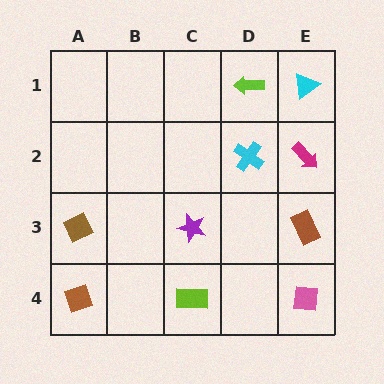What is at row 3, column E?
A brown rectangle.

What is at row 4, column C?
A lime rectangle.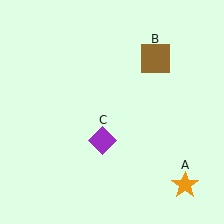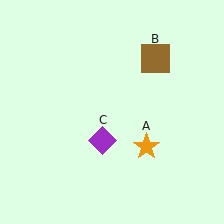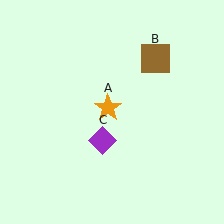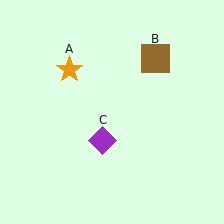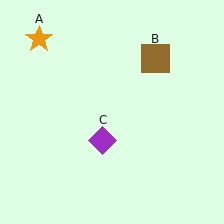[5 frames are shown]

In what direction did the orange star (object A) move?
The orange star (object A) moved up and to the left.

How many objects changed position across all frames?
1 object changed position: orange star (object A).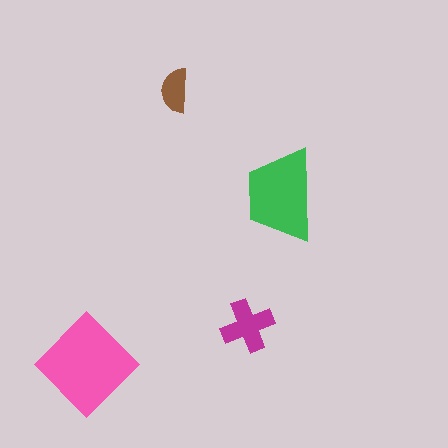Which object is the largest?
The pink diamond.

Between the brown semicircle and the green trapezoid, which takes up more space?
The green trapezoid.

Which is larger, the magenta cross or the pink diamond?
The pink diamond.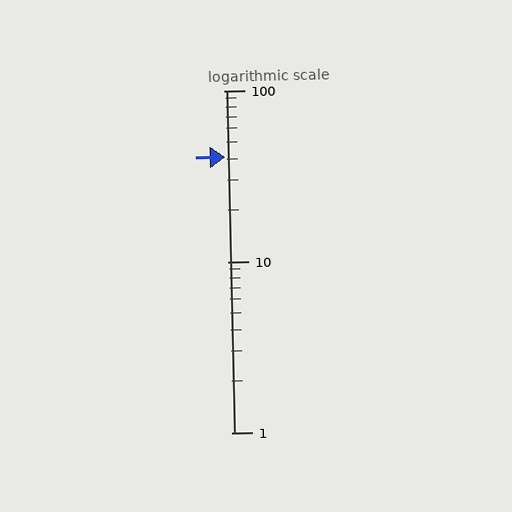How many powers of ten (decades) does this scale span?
The scale spans 2 decades, from 1 to 100.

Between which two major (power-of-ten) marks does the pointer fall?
The pointer is between 10 and 100.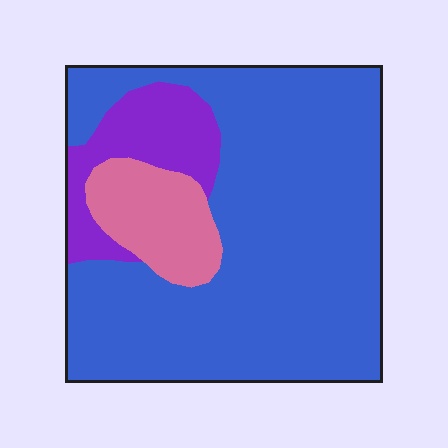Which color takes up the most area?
Blue, at roughly 75%.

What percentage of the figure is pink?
Pink covers roughly 10% of the figure.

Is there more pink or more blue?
Blue.